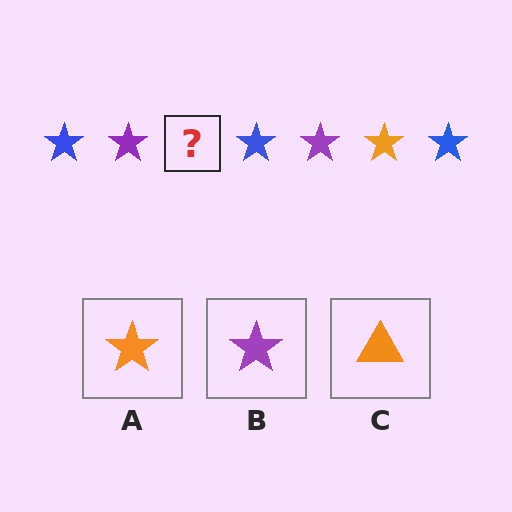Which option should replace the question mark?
Option A.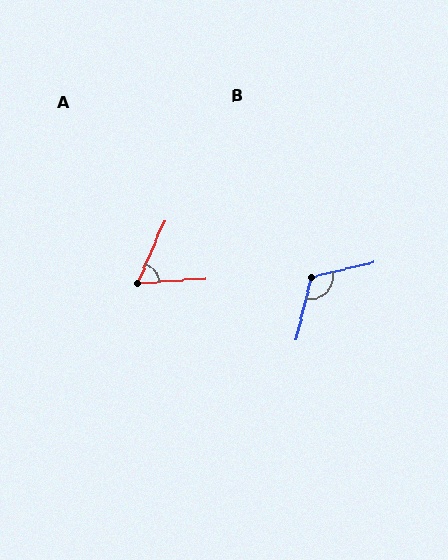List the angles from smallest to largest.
A (62°), B (117°).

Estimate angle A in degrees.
Approximately 62 degrees.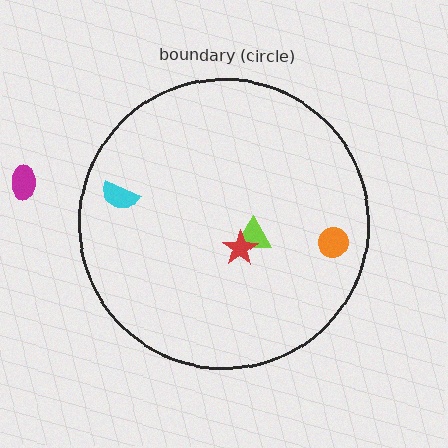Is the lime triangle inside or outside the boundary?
Inside.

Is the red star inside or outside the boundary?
Inside.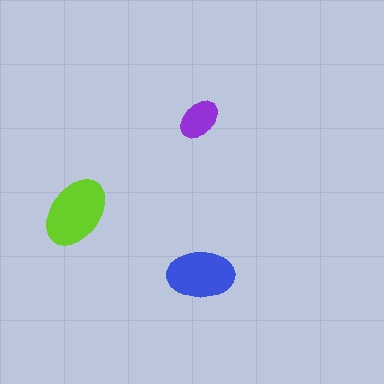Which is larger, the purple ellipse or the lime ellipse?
The lime one.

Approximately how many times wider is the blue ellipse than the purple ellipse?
About 1.5 times wider.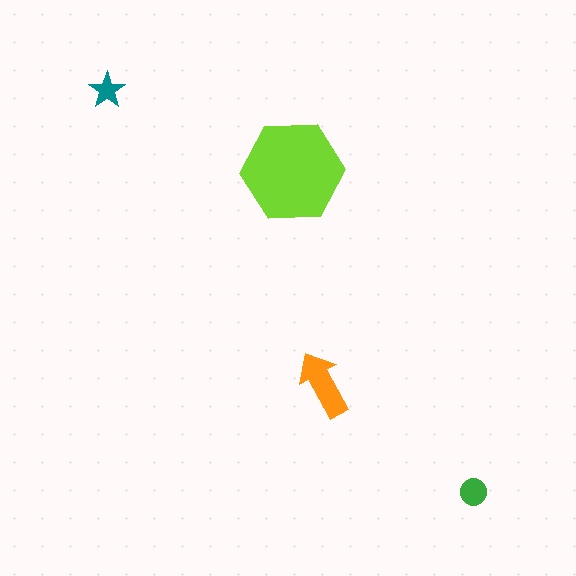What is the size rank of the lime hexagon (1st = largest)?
1st.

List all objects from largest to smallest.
The lime hexagon, the orange arrow, the green circle, the teal star.